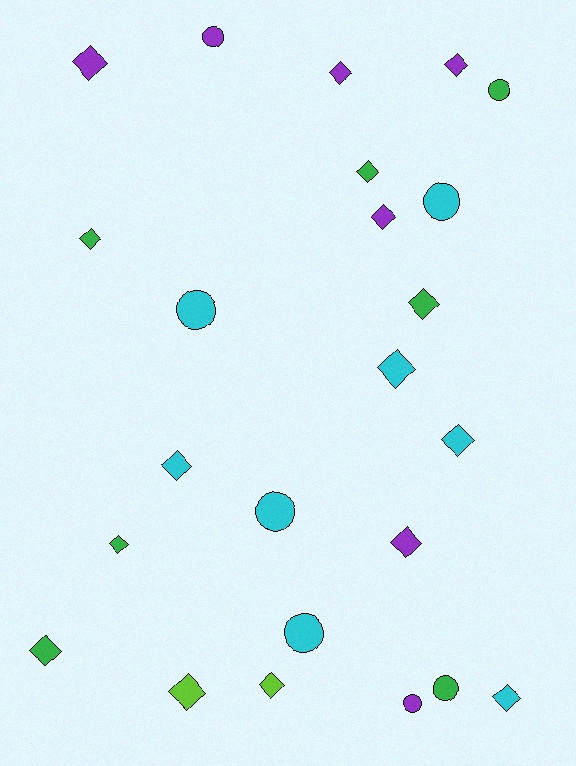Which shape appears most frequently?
Diamond, with 16 objects.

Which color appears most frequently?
Cyan, with 8 objects.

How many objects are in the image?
There are 24 objects.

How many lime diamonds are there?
There are 2 lime diamonds.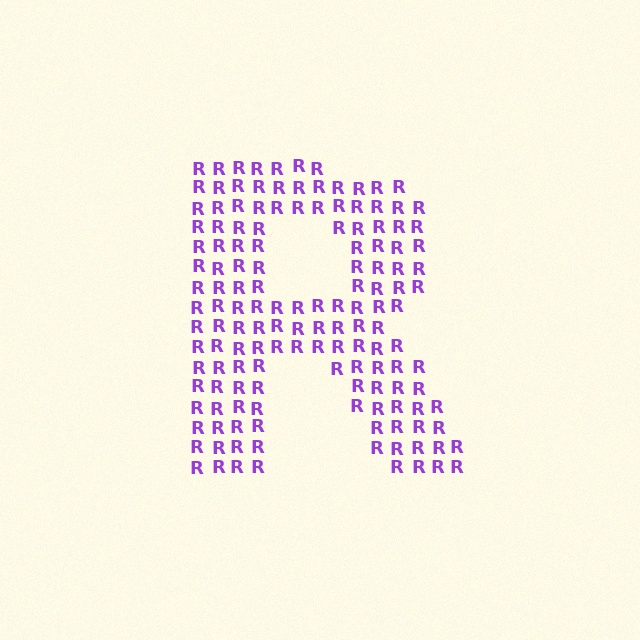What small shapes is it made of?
It is made of small letter R's.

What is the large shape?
The large shape is the letter R.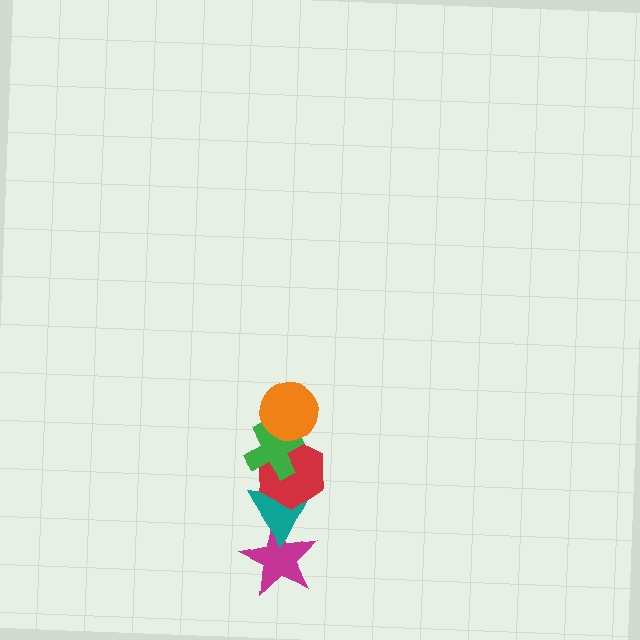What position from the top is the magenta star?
The magenta star is 5th from the top.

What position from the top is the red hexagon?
The red hexagon is 3rd from the top.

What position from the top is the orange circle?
The orange circle is 1st from the top.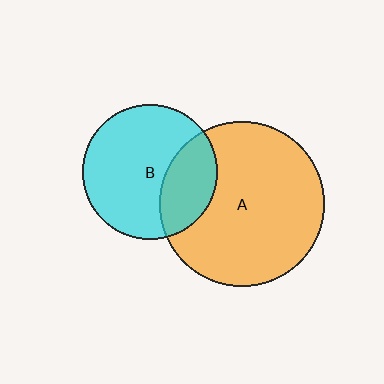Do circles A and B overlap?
Yes.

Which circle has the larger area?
Circle A (orange).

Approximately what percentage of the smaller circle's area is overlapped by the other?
Approximately 30%.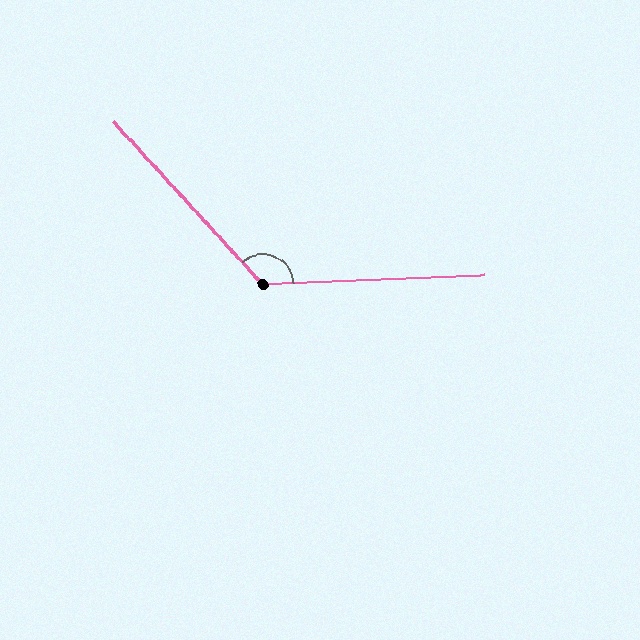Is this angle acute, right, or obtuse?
It is obtuse.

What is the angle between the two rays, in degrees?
Approximately 130 degrees.